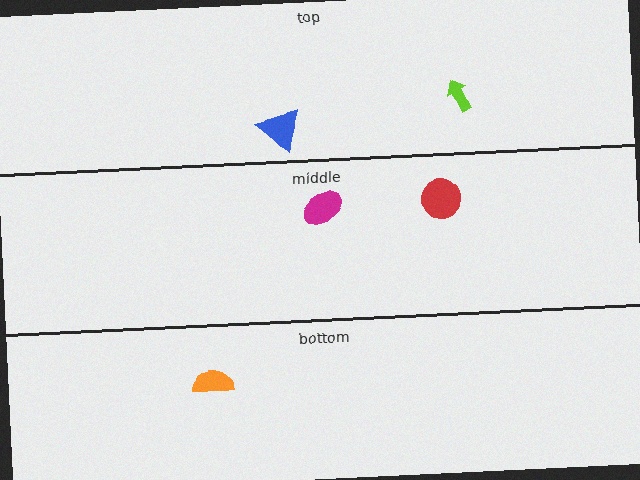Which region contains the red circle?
The middle region.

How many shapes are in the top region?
2.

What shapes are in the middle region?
The red circle, the magenta ellipse.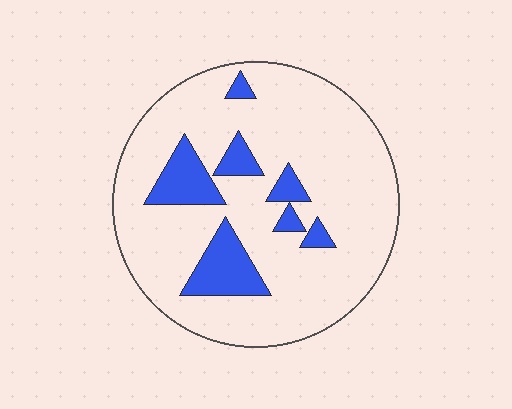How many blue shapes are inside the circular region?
7.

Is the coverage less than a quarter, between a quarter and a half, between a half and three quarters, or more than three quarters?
Less than a quarter.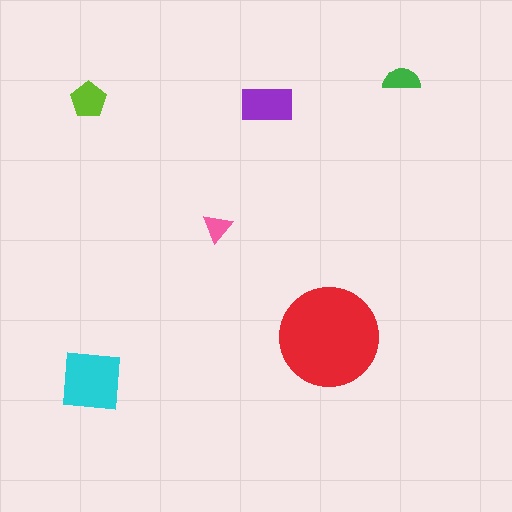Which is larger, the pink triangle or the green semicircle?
The green semicircle.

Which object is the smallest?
The pink triangle.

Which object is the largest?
The red circle.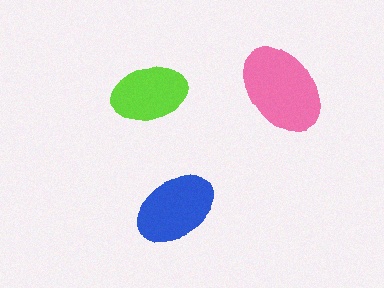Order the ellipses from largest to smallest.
the pink one, the blue one, the lime one.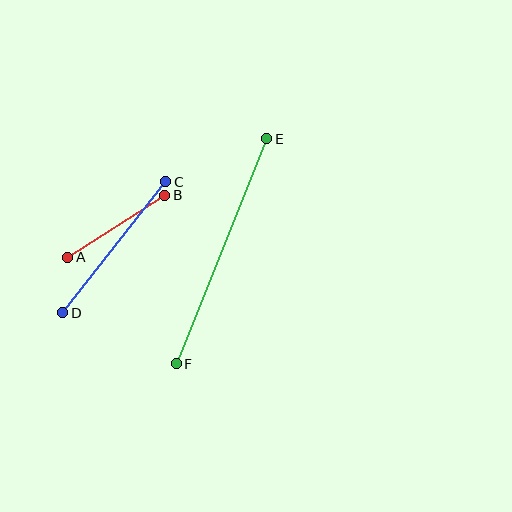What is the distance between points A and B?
The distance is approximately 115 pixels.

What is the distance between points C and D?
The distance is approximately 167 pixels.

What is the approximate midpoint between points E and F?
The midpoint is at approximately (222, 251) pixels.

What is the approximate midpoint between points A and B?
The midpoint is at approximately (116, 226) pixels.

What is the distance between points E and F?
The distance is approximately 242 pixels.